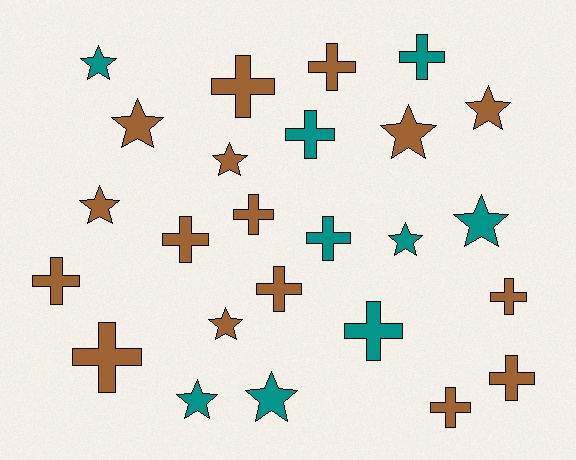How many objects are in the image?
There are 25 objects.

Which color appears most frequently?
Brown, with 16 objects.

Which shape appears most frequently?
Cross, with 14 objects.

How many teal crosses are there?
There are 4 teal crosses.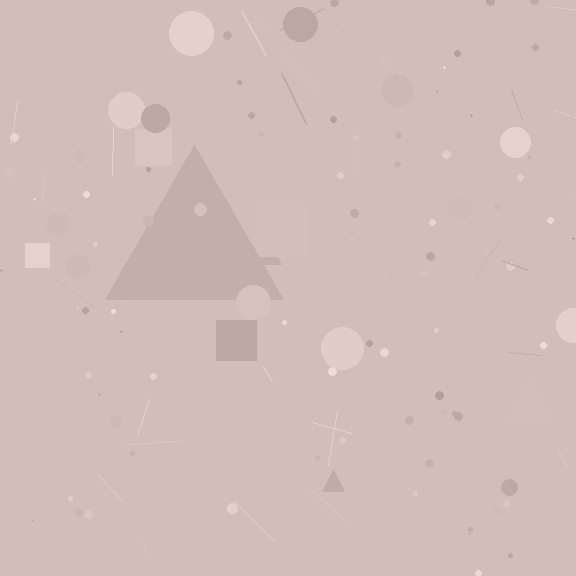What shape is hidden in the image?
A triangle is hidden in the image.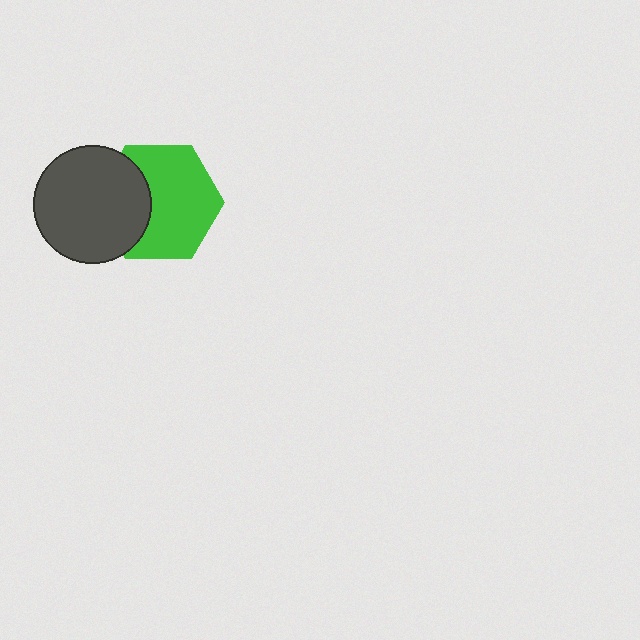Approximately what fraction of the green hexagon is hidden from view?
Roughly 33% of the green hexagon is hidden behind the dark gray circle.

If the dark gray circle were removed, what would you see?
You would see the complete green hexagon.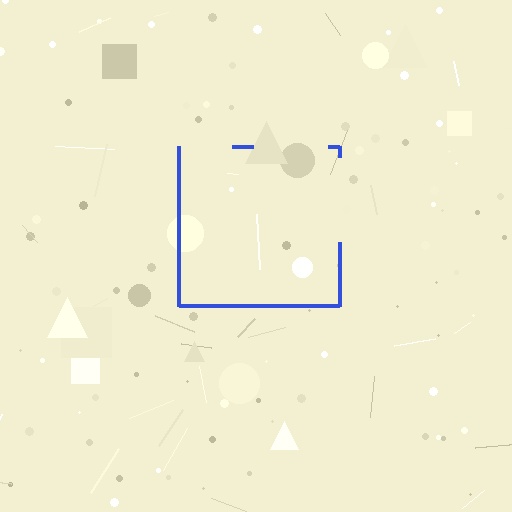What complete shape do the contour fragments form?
The contour fragments form a square.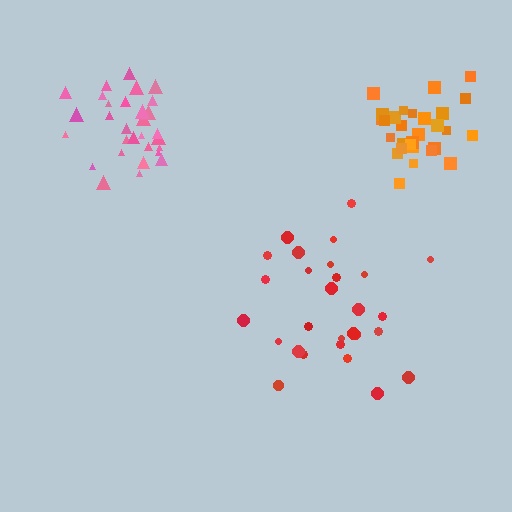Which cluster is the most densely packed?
Orange.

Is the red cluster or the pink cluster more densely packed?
Pink.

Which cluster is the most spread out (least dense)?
Red.